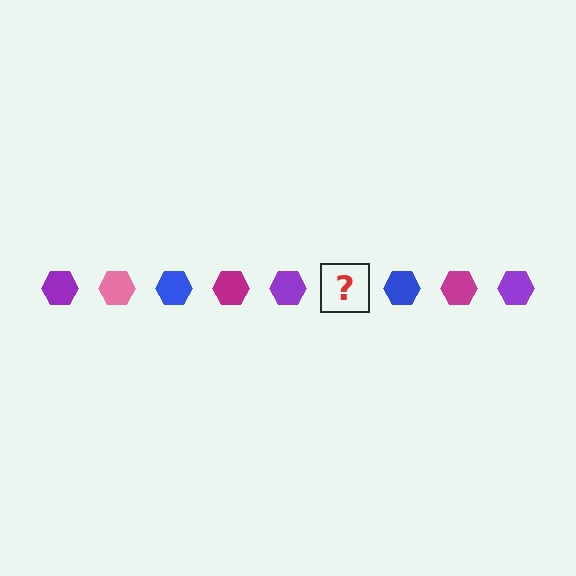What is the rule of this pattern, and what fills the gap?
The rule is that the pattern cycles through purple, pink, blue, magenta hexagons. The gap should be filled with a pink hexagon.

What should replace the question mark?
The question mark should be replaced with a pink hexagon.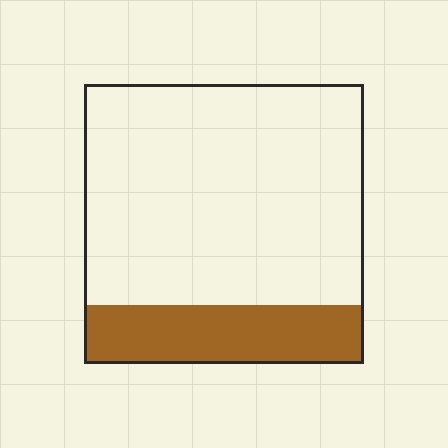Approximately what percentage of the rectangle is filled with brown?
Approximately 20%.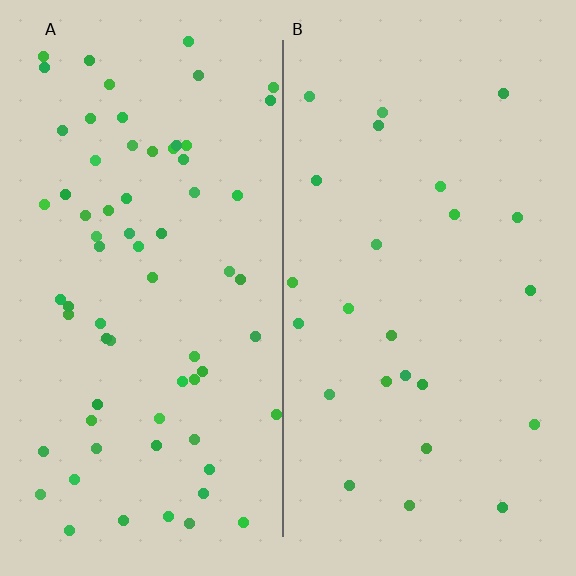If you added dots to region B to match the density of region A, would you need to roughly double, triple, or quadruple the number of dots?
Approximately triple.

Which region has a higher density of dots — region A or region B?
A (the left).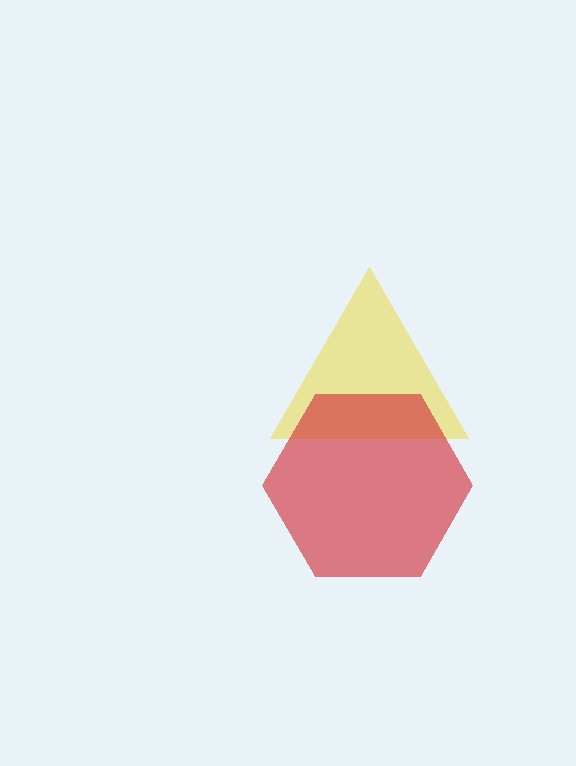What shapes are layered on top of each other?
The layered shapes are: a yellow triangle, a red hexagon.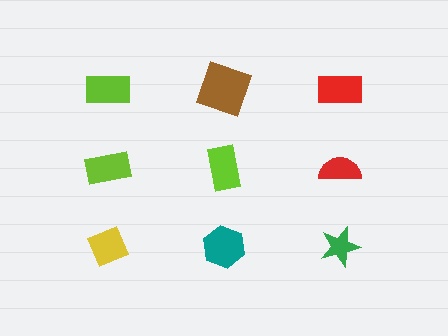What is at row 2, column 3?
A red semicircle.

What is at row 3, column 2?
A teal hexagon.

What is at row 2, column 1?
A lime rectangle.